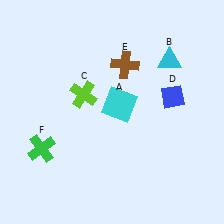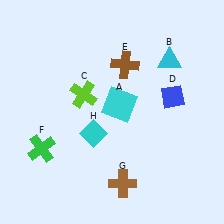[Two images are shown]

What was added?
A brown cross (G), a cyan diamond (H) were added in Image 2.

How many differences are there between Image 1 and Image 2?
There are 2 differences between the two images.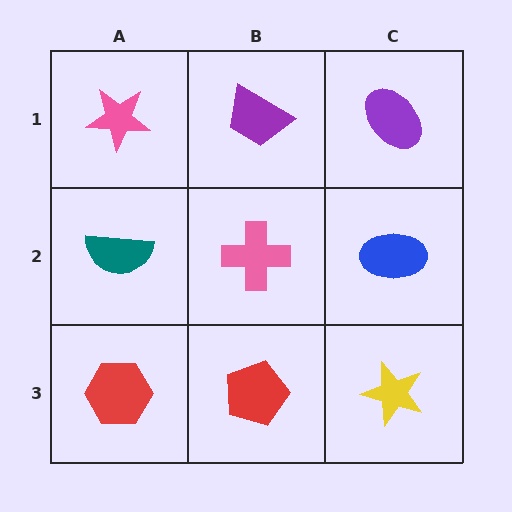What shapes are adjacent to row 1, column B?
A pink cross (row 2, column B), a pink star (row 1, column A), a purple ellipse (row 1, column C).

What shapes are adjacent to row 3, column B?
A pink cross (row 2, column B), a red hexagon (row 3, column A), a yellow star (row 3, column C).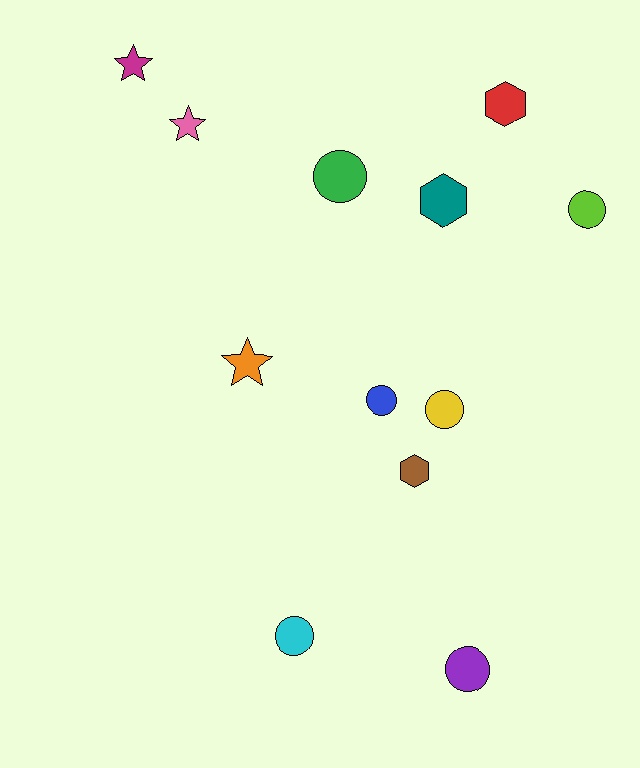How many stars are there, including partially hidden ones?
There are 3 stars.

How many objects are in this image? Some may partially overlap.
There are 12 objects.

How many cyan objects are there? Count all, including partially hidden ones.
There is 1 cyan object.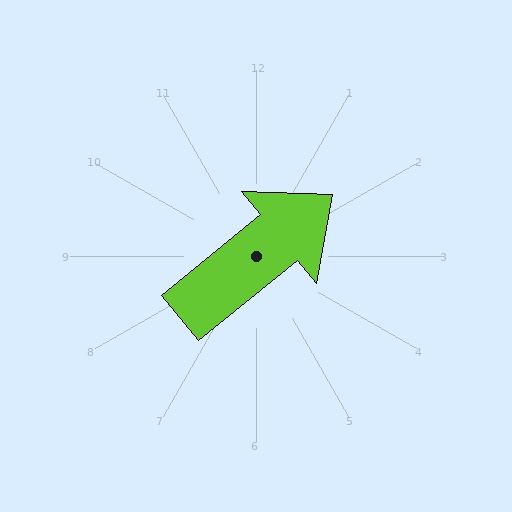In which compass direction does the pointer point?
Northeast.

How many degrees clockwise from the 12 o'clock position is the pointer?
Approximately 51 degrees.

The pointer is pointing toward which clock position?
Roughly 2 o'clock.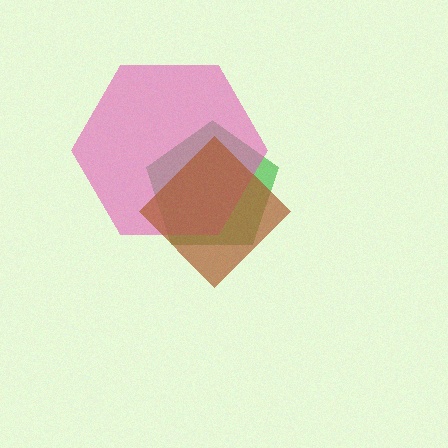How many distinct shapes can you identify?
There are 3 distinct shapes: a green pentagon, a pink hexagon, a brown diamond.